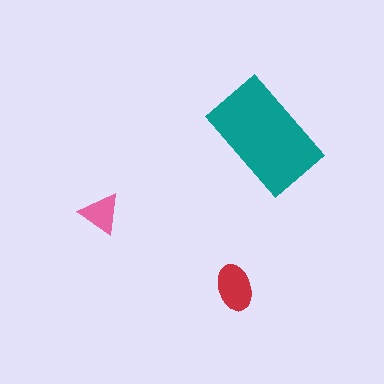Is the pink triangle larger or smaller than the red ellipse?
Smaller.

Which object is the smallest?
The pink triangle.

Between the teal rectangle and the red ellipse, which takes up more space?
The teal rectangle.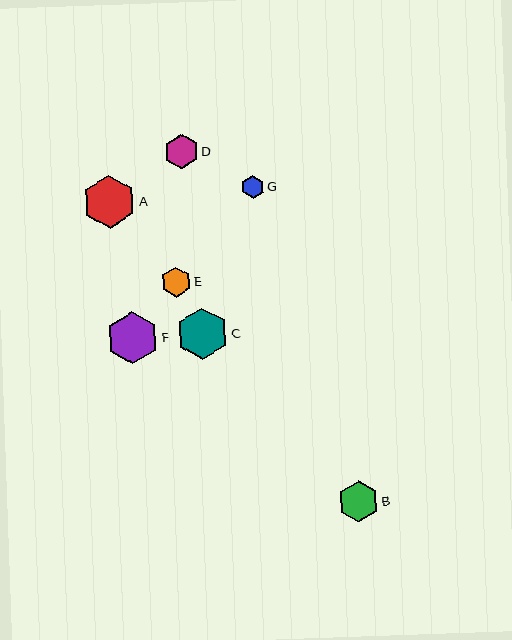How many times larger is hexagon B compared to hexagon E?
Hexagon B is approximately 1.4 times the size of hexagon E.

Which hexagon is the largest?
Hexagon A is the largest with a size of approximately 53 pixels.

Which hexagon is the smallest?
Hexagon G is the smallest with a size of approximately 23 pixels.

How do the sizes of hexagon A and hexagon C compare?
Hexagon A and hexagon C are approximately the same size.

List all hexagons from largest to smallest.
From largest to smallest: A, F, C, B, D, E, G.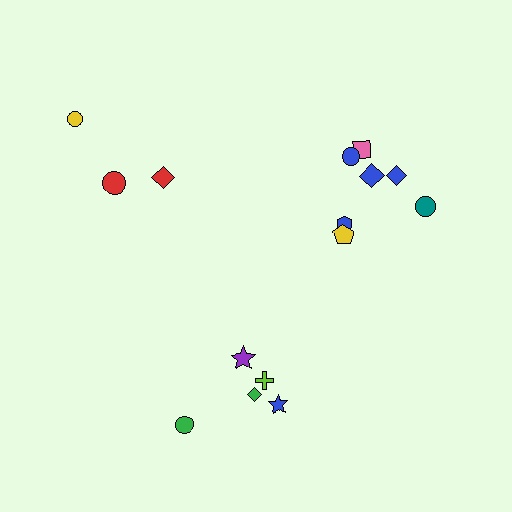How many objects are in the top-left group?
There are 3 objects.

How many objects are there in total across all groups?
There are 15 objects.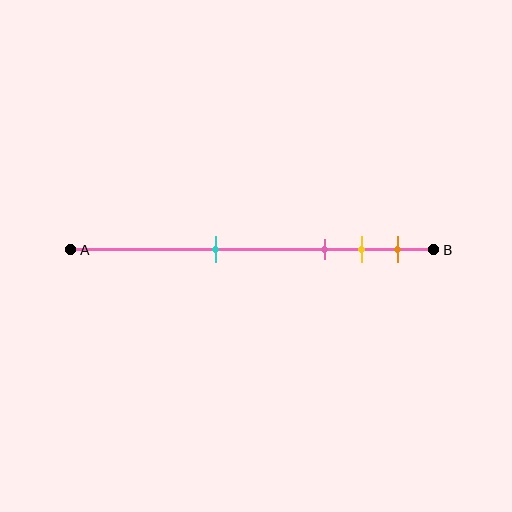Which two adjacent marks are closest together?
The yellow and orange marks are the closest adjacent pair.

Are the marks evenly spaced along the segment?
No, the marks are not evenly spaced.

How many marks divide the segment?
There are 4 marks dividing the segment.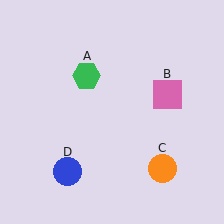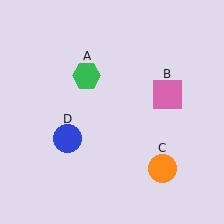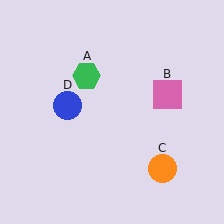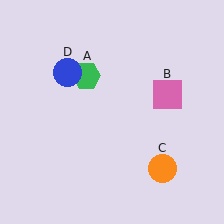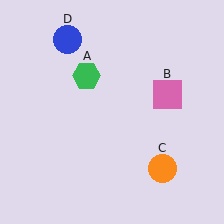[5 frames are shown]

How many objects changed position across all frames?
1 object changed position: blue circle (object D).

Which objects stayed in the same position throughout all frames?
Green hexagon (object A) and pink square (object B) and orange circle (object C) remained stationary.